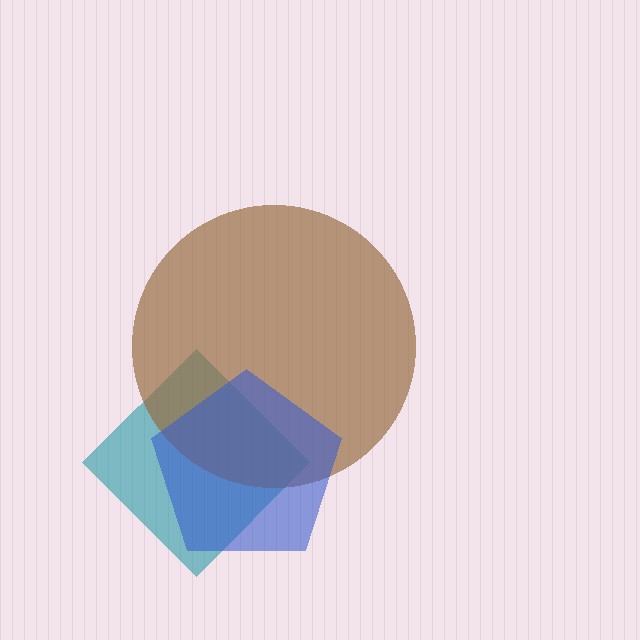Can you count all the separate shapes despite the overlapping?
Yes, there are 3 separate shapes.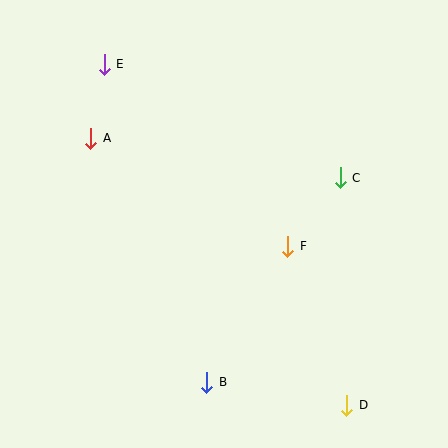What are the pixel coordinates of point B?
Point B is at (207, 382).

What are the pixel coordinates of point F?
Point F is at (288, 246).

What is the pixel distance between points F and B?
The distance between F and B is 158 pixels.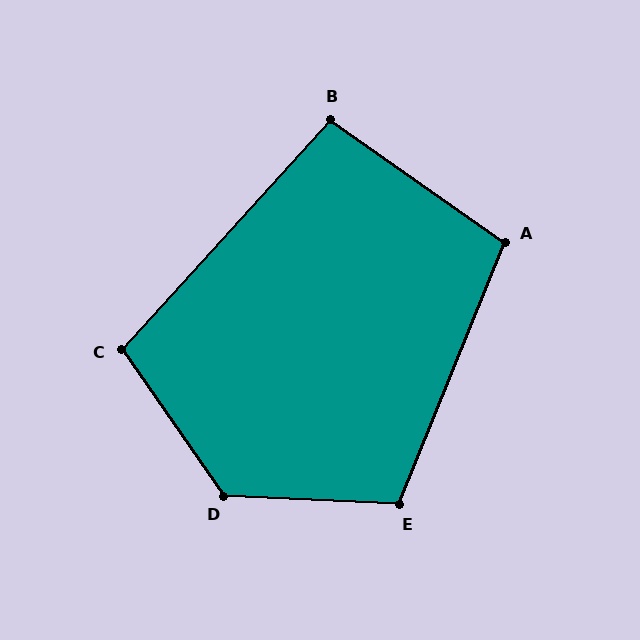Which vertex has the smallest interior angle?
B, at approximately 97 degrees.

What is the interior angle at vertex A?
Approximately 103 degrees (obtuse).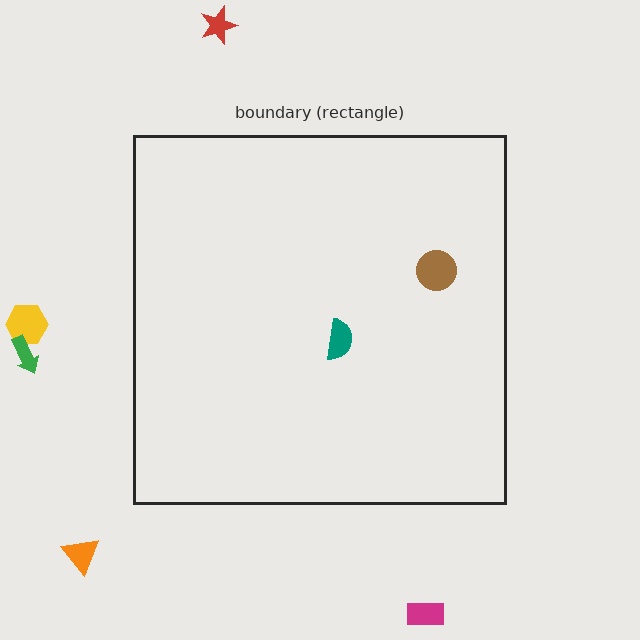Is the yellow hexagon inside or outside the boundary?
Outside.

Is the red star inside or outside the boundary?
Outside.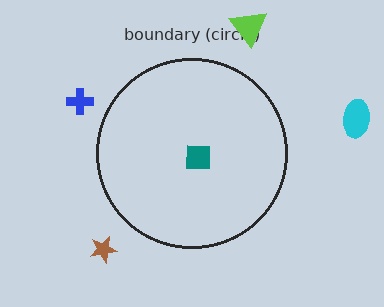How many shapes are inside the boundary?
1 inside, 4 outside.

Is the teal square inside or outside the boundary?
Inside.